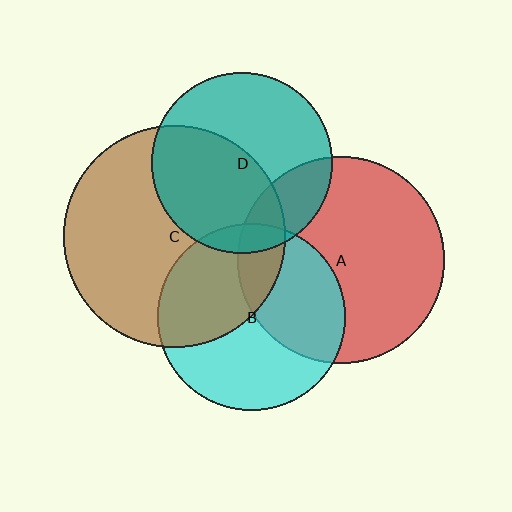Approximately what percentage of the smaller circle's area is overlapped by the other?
Approximately 10%.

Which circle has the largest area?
Circle C (brown).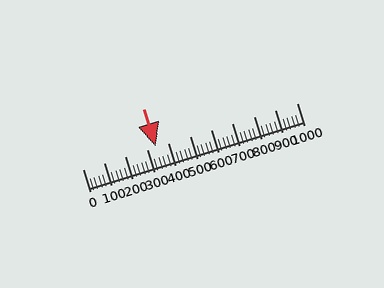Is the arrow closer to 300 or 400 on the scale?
The arrow is closer to 300.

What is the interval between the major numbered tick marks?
The major tick marks are spaced 100 units apart.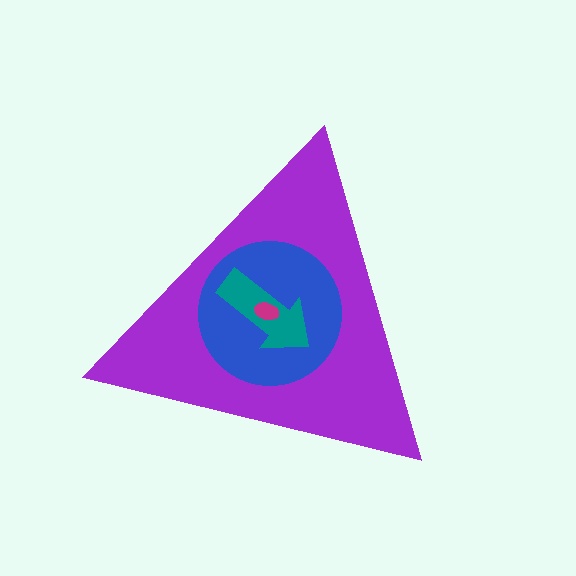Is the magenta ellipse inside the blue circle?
Yes.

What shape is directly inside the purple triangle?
The blue circle.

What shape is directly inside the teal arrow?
The magenta ellipse.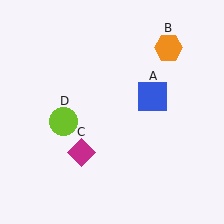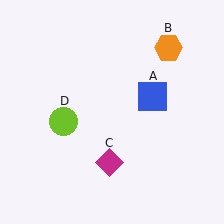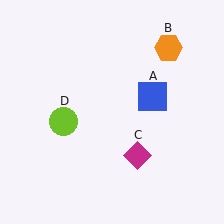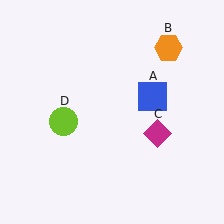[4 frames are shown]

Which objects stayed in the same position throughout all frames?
Blue square (object A) and orange hexagon (object B) and lime circle (object D) remained stationary.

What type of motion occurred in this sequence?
The magenta diamond (object C) rotated counterclockwise around the center of the scene.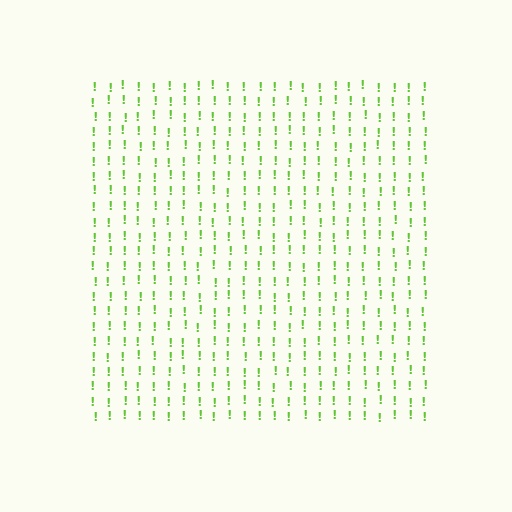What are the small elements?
The small elements are exclamation marks.